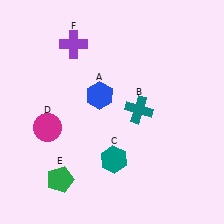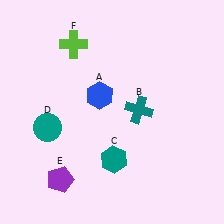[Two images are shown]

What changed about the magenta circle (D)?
In Image 1, D is magenta. In Image 2, it changed to teal.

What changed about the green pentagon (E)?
In Image 1, E is green. In Image 2, it changed to purple.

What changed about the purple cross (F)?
In Image 1, F is purple. In Image 2, it changed to lime.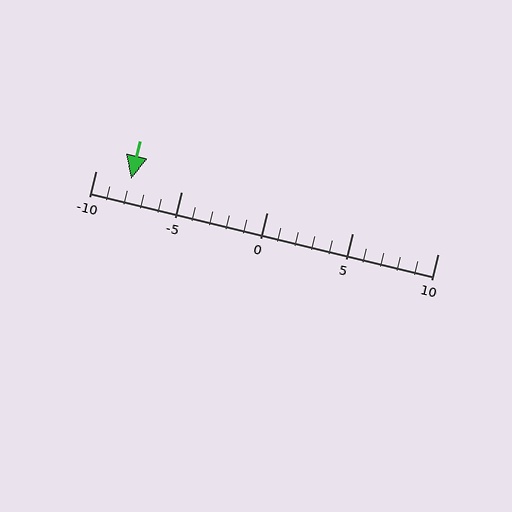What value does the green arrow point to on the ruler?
The green arrow points to approximately -8.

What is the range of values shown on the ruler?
The ruler shows values from -10 to 10.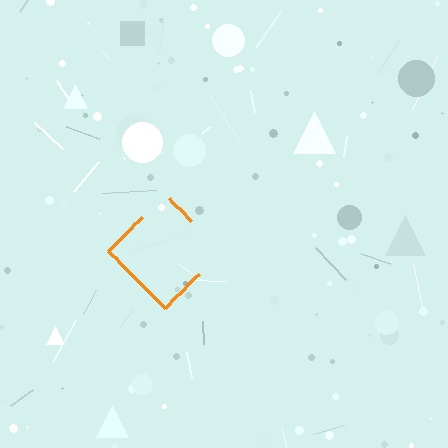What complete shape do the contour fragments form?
The contour fragments form a diamond.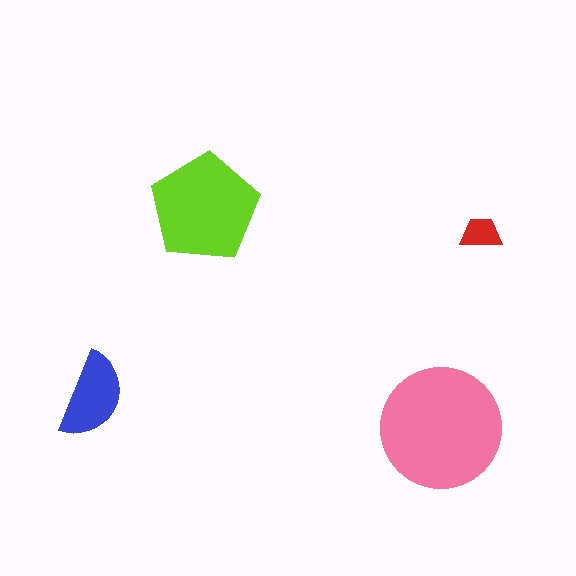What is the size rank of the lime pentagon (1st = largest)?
2nd.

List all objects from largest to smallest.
The pink circle, the lime pentagon, the blue semicircle, the red trapezoid.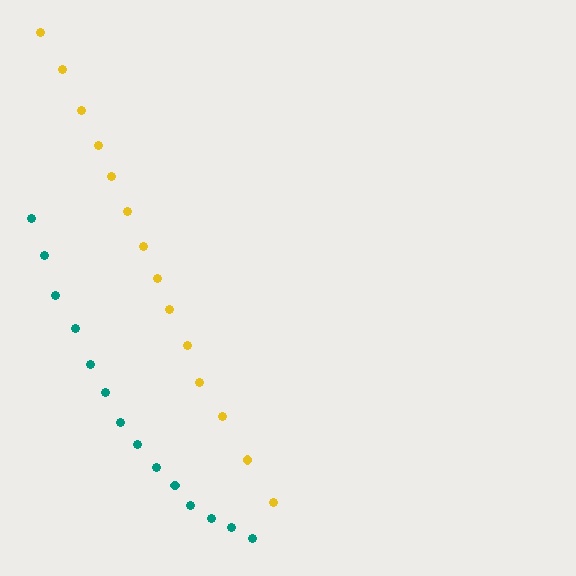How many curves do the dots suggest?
There are 2 distinct paths.